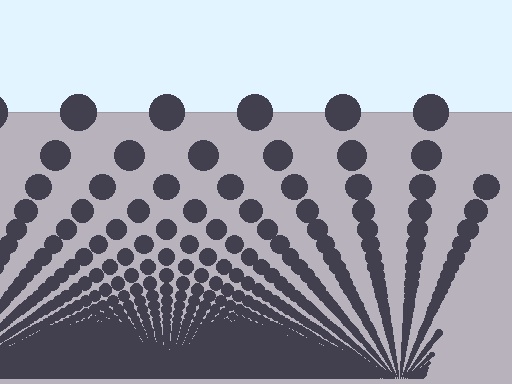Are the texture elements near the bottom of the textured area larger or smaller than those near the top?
Smaller. The gradient is inverted — elements near the bottom are smaller and denser.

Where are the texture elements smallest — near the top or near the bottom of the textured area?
Near the bottom.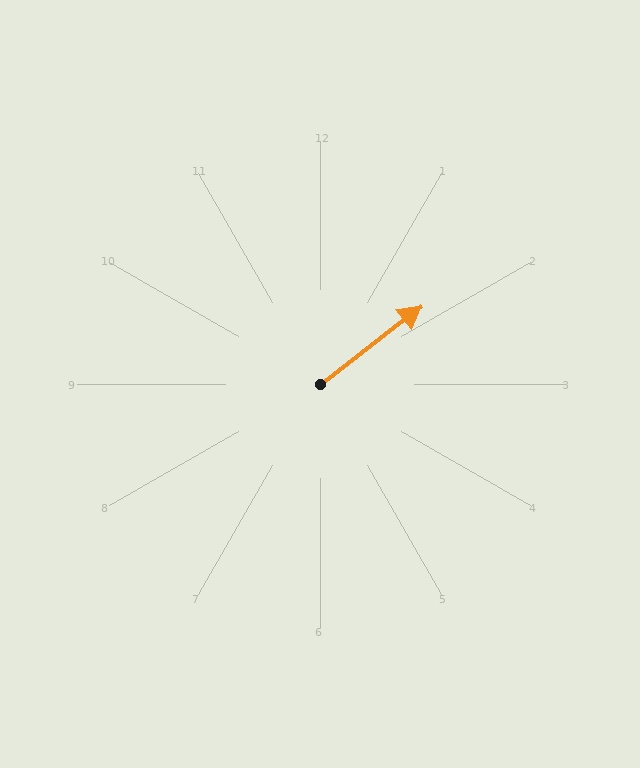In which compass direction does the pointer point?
Northeast.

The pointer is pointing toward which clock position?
Roughly 2 o'clock.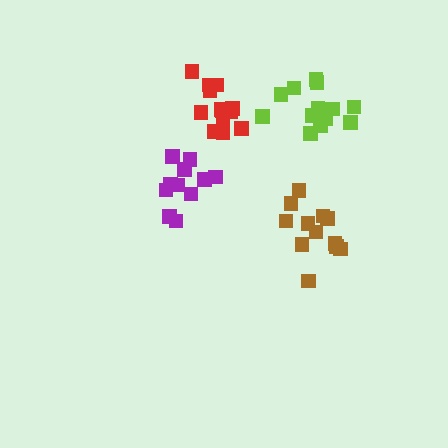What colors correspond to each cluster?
The clusters are colored: brown, lime, purple, red.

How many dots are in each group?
Group 1: 12 dots, Group 2: 13 dots, Group 3: 11 dots, Group 4: 14 dots (50 total).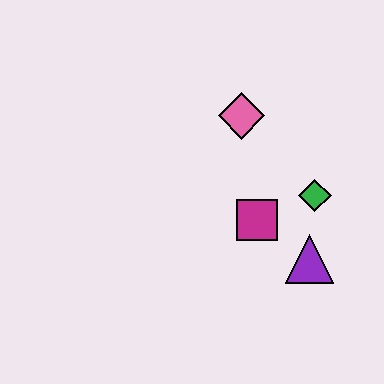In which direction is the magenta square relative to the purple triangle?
The magenta square is to the left of the purple triangle.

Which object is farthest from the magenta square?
The pink diamond is farthest from the magenta square.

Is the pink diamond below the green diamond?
No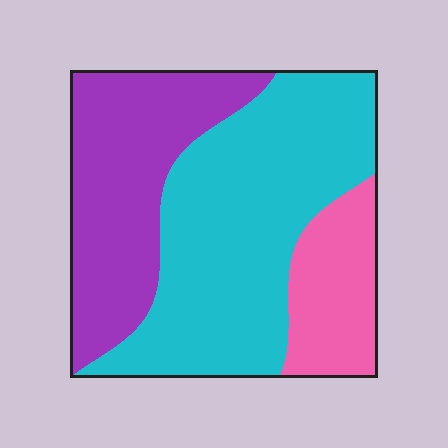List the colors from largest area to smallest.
From largest to smallest: cyan, purple, pink.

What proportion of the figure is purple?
Purple covers about 35% of the figure.